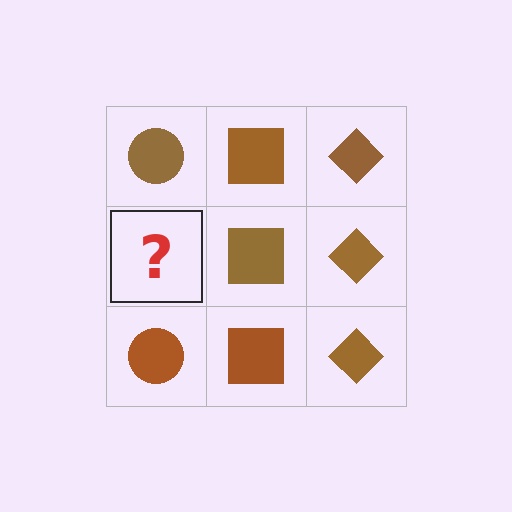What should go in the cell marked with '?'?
The missing cell should contain a brown circle.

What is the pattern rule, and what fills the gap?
The rule is that each column has a consistent shape. The gap should be filled with a brown circle.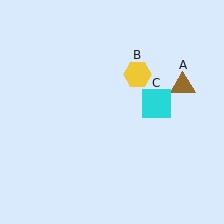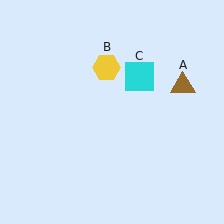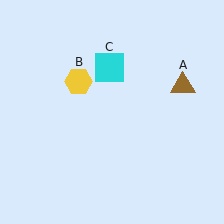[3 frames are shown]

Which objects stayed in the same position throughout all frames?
Brown triangle (object A) remained stationary.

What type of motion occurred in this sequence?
The yellow hexagon (object B), cyan square (object C) rotated counterclockwise around the center of the scene.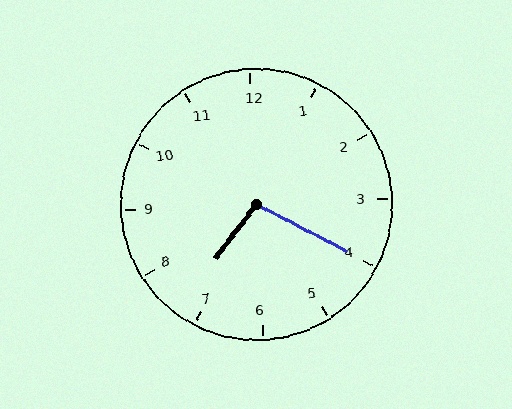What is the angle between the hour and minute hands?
Approximately 100 degrees.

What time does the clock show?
7:20.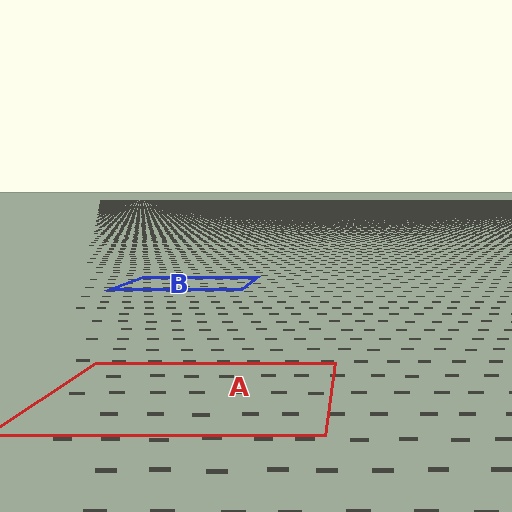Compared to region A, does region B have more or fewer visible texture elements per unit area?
Region B has more texture elements per unit area — they are packed more densely because it is farther away.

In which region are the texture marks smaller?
The texture marks are smaller in region B, because it is farther away.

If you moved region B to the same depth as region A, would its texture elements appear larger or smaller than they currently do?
They would appear larger. At a closer depth, the same texture elements are projected at a bigger on-screen size.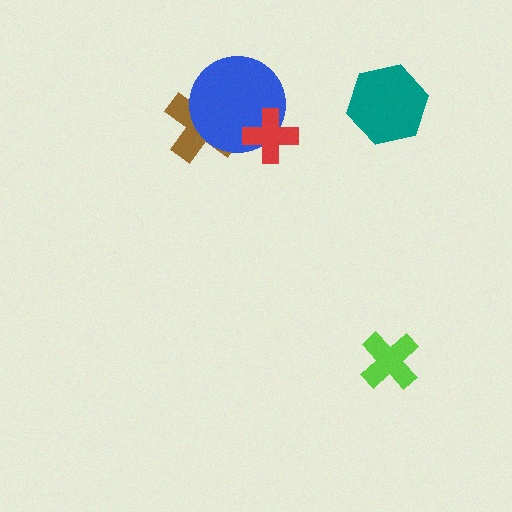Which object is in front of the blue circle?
The red cross is in front of the blue circle.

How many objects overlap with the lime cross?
0 objects overlap with the lime cross.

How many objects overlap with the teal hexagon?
0 objects overlap with the teal hexagon.